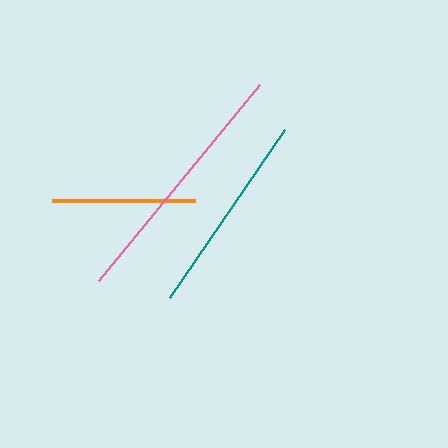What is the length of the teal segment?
The teal segment is approximately 204 pixels long.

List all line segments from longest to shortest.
From longest to shortest: pink, teal, orange.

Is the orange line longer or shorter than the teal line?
The teal line is longer than the orange line.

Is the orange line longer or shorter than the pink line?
The pink line is longer than the orange line.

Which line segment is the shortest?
The orange line is the shortest at approximately 143 pixels.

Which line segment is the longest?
The pink line is the longest at approximately 253 pixels.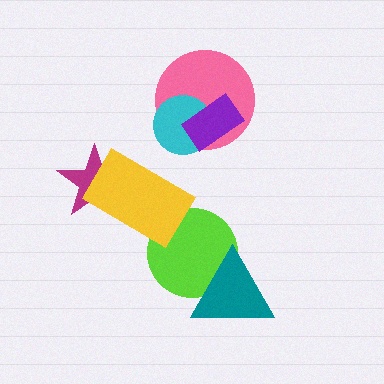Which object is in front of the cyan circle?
The purple rectangle is in front of the cyan circle.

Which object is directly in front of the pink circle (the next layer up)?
The cyan circle is directly in front of the pink circle.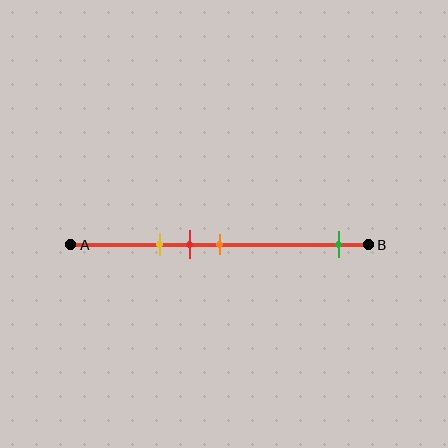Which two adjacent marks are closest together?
The red and orange marks are the closest adjacent pair.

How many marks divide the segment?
There are 4 marks dividing the segment.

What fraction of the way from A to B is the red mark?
The red mark is approximately 40% (0.4) of the way from A to B.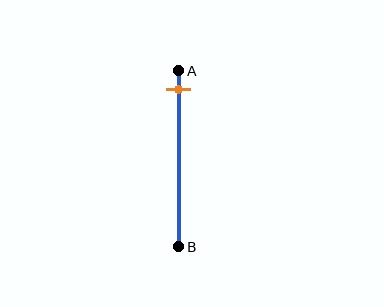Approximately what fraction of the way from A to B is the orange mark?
The orange mark is approximately 10% of the way from A to B.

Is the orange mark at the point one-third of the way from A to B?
No, the mark is at about 10% from A, not at the 33% one-third point.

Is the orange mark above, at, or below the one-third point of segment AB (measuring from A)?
The orange mark is above the one-third point of segment AB.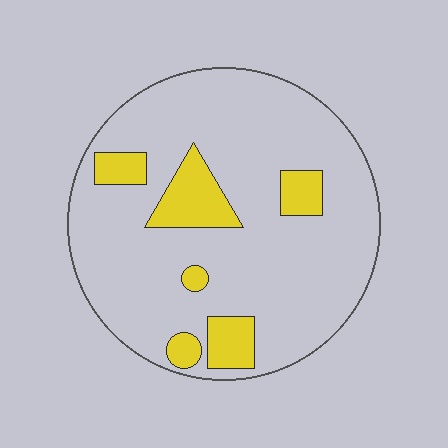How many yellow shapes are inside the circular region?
6.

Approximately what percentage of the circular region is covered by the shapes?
Approximately 15%.